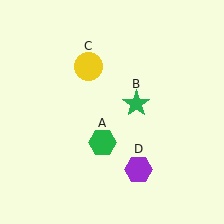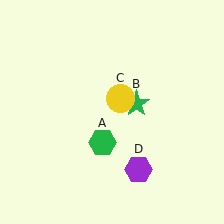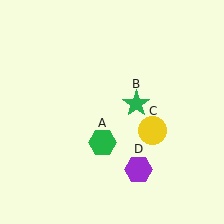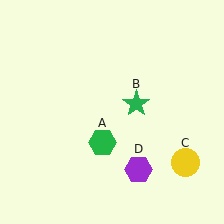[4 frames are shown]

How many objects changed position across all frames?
1 object changed position: yellow circle (object C).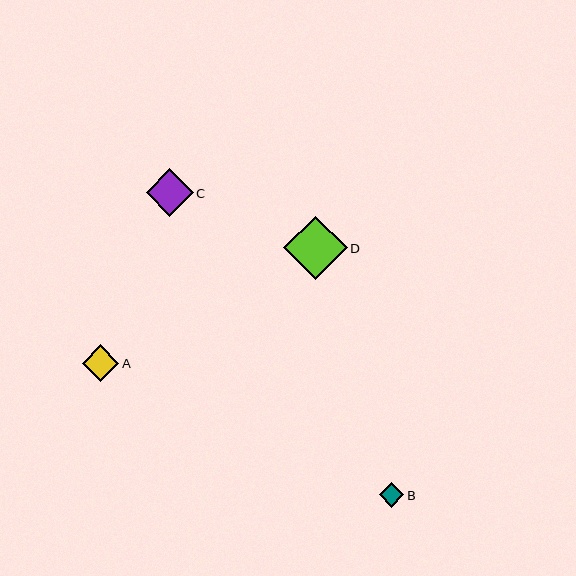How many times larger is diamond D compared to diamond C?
Diamond D is approximately 1.3 times the size of diamond C.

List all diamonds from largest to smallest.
From largest to smallest: D, C, A, B.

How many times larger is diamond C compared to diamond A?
Diamond C is approximately 1.3 times the size of diamond A.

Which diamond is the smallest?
Diamond B is the smallest with a size of approximately 24 pixels.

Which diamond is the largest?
Diamond D is the largest with a size of approximately 63 pixels.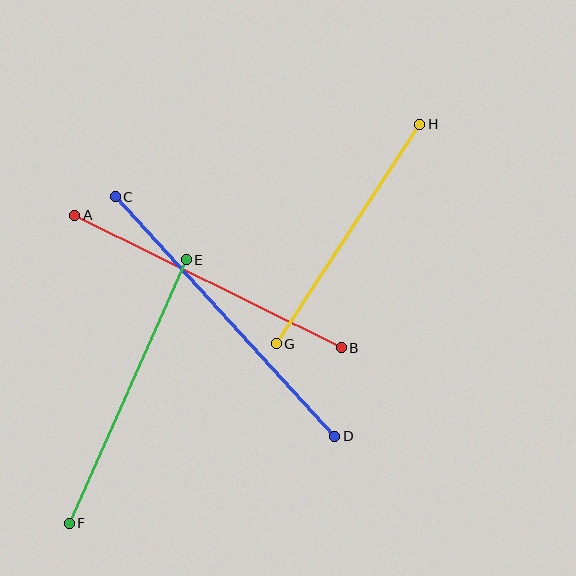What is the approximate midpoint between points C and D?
The midpoint is at approximately (225, 317) pixels.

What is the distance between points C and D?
The distance is approximately 325 pixels.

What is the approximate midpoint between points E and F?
The midpoint is at approximately (128, 391) pixels.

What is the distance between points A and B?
The distance is approximately 298 pixels.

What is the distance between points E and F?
The distance is approximately 288 pixels.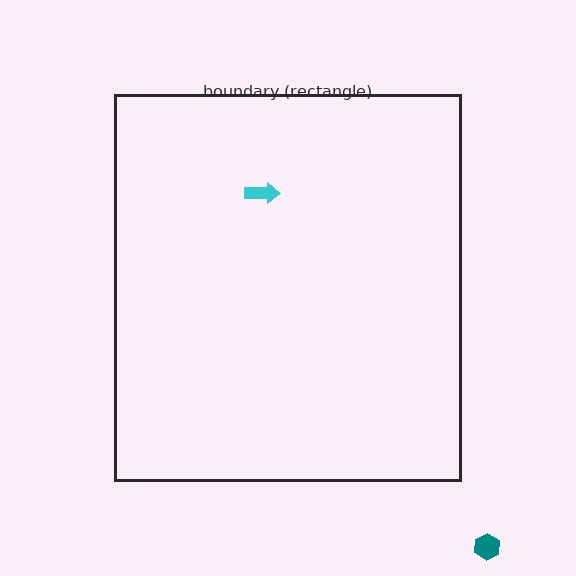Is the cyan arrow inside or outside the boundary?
Inside.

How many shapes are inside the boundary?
1 inside, 1 outside.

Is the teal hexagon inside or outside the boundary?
Outside.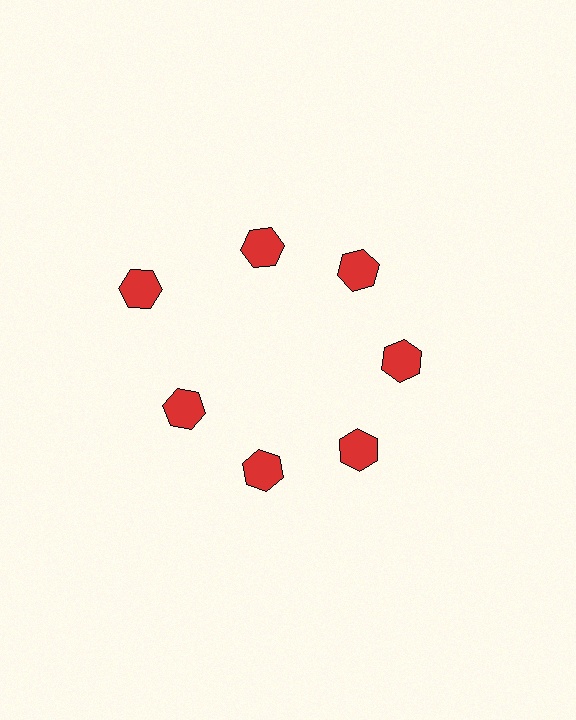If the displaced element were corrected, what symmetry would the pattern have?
It would have 7-fold rotational symmetry — the pattern would map onto itself every 51 degrees.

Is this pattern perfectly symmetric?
No. The 7 red hexagons are arranged in a ring, but one element near the 10 o'clock position is pushed outward from the center, breaking the 7-fold rotational symmetry.